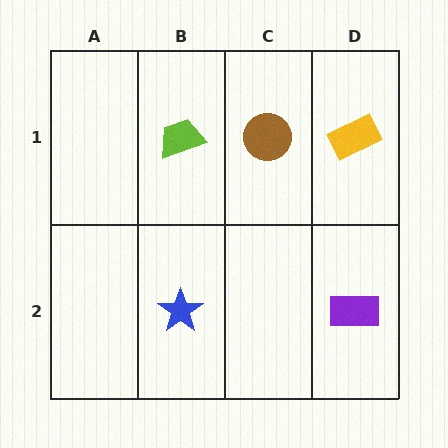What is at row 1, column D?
A yellow rectangle.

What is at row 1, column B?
A lime trapezoid.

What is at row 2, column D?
A purple rectangle.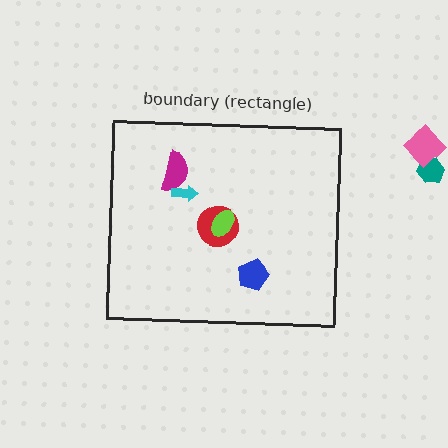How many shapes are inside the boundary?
5 inside, 2 outside.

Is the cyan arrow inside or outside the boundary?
Inside.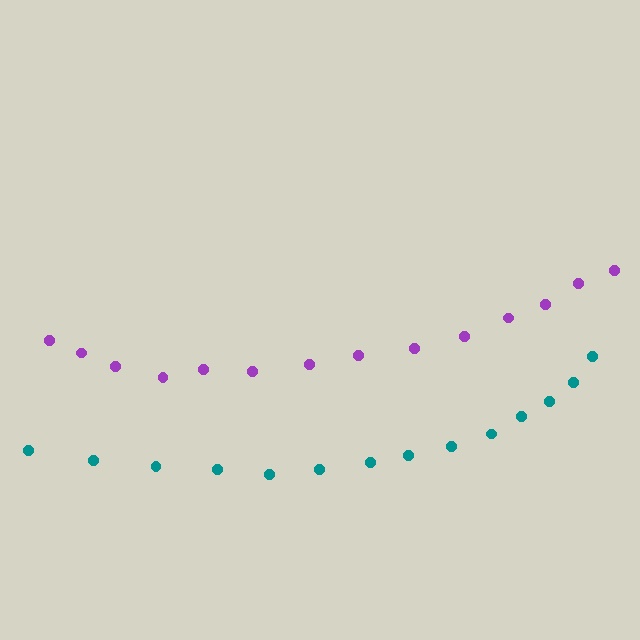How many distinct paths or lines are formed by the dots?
There are 2 distinct paths.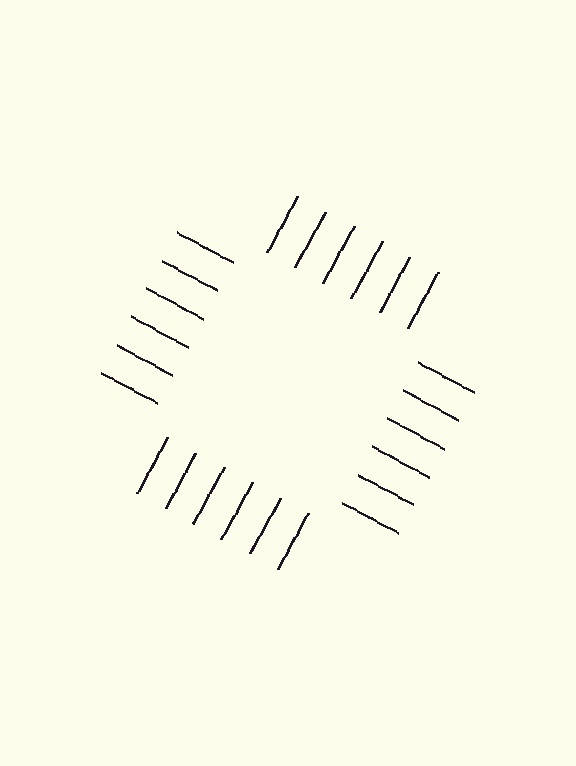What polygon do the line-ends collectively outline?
An illusory square — the line segments terminate on its edges but no continuous stroke is drawn.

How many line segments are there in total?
24 — 6 along each of the 4 edges.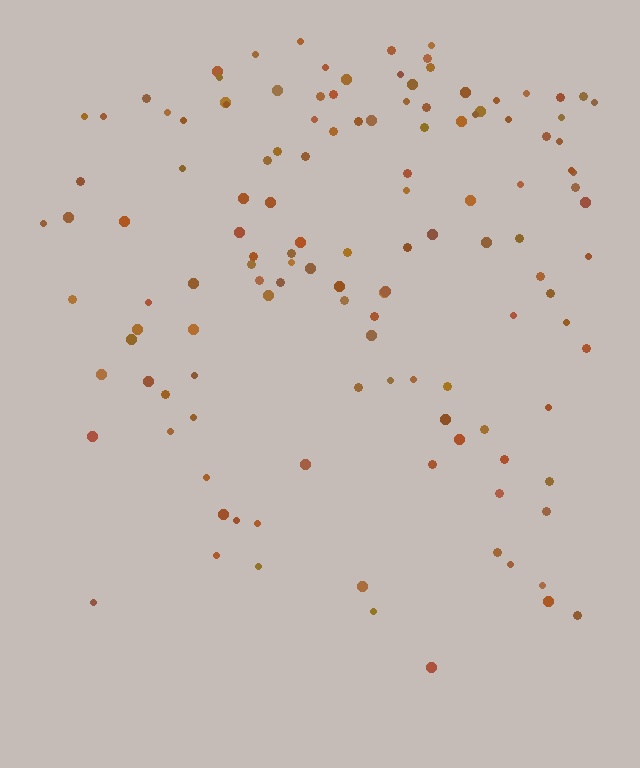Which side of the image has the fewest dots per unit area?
The bottom.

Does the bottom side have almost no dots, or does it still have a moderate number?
Still a moderate number, just noticeably fewer than the top.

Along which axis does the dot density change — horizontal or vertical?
Vertical.